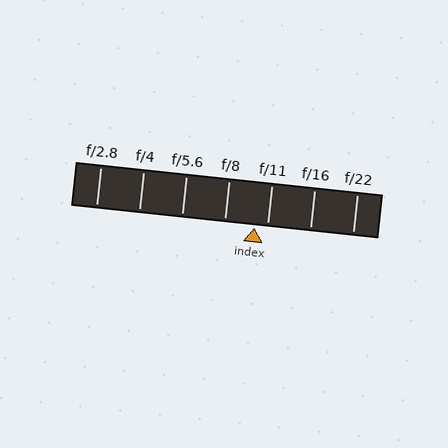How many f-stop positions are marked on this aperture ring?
There are 7 f-stop positions marked.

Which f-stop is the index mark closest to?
The index mark is closest to f/11.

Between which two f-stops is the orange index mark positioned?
The index mark is between f/8 and f/11.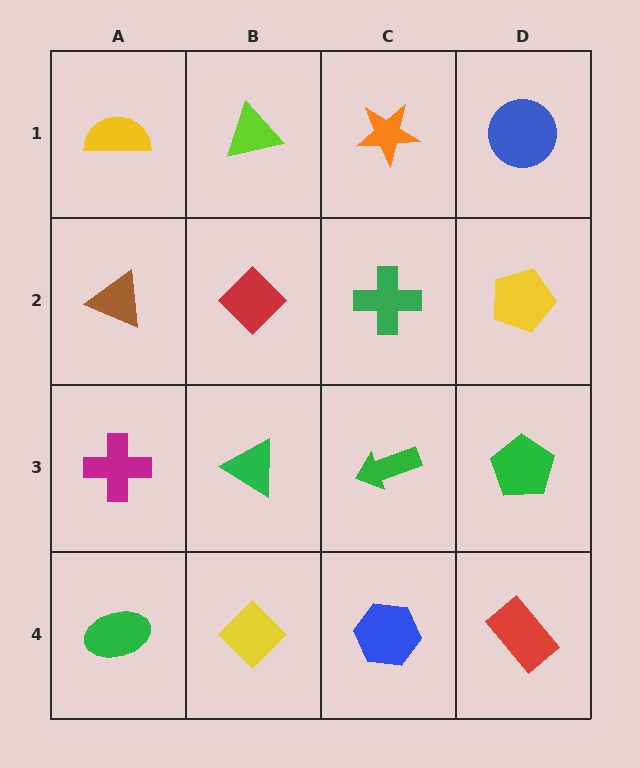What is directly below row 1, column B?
A red diamond.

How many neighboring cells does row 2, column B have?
4.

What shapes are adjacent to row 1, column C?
A green cross (row 2, column C), a lime triangle (row 1, column B), a blue circle (row 1, column D).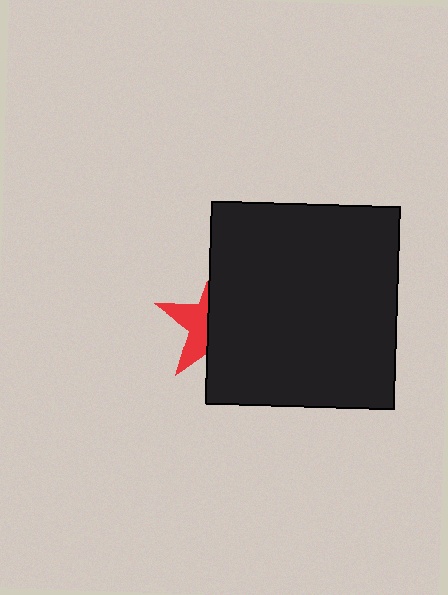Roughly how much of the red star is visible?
A small part of it is visible (roughly 38%).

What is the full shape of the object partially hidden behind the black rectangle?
The partially hidden object is a red star.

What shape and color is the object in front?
The object in front is a black rectangle.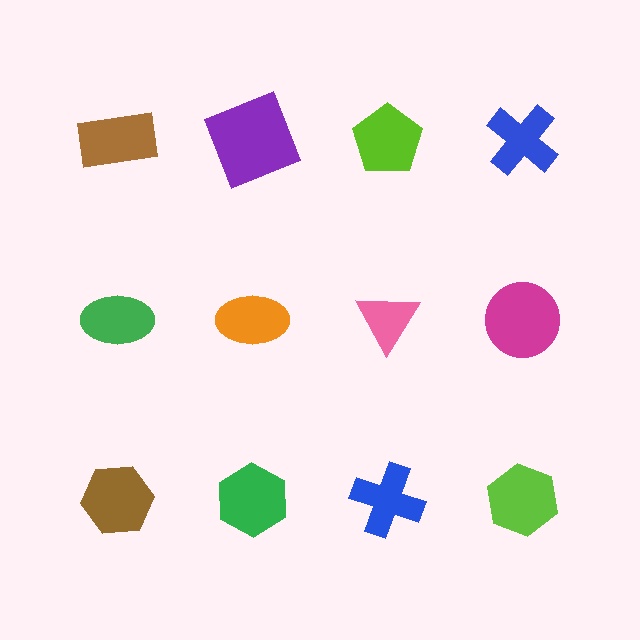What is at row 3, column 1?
A brown hexagon.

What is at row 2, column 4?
A magenta circle.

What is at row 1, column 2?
A purple square.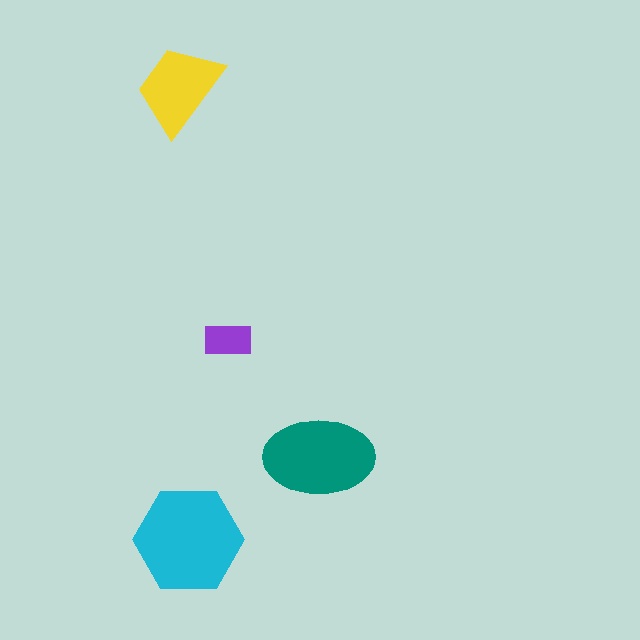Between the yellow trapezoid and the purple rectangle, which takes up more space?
The yellow trapezoid.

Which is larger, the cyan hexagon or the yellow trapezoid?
The cyan hexagon.